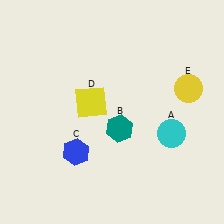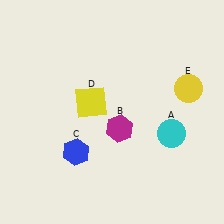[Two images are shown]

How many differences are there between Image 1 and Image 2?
There is 1 difference between the two images.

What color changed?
The hexagon (B) changed from teal in Image 1 to magenta in Image 2.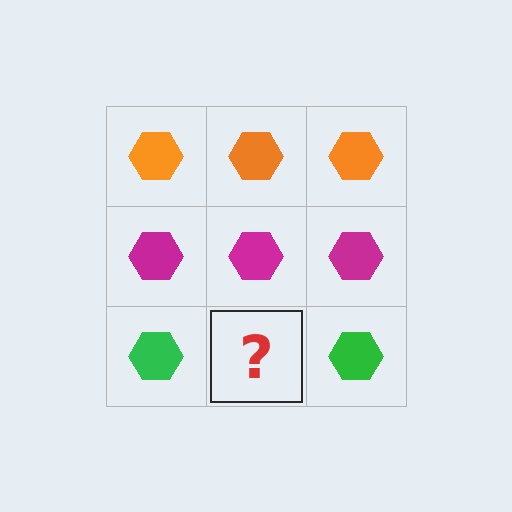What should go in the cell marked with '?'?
The missing cell should contain a green hexagon.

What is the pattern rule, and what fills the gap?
The rule is that each row has a consistent color. The gap should be filled with a green hexagon.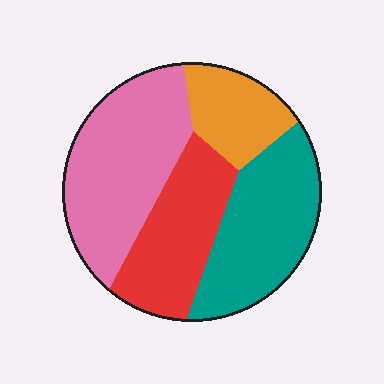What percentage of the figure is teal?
Teal takes up about one quarter (1/4) of the figure.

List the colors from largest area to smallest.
From largest to smallest: pink, teal, red, orange.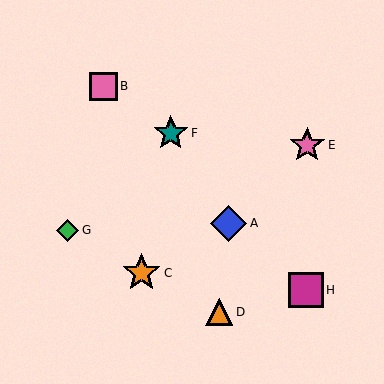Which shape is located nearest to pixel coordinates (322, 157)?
The pink star (labeled E) at (307, 145) is nearest to that location.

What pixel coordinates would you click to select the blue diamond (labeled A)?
Click at (229, 223) to select the blue diamond A.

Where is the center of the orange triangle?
The center of the orange triangle is at (219, 312).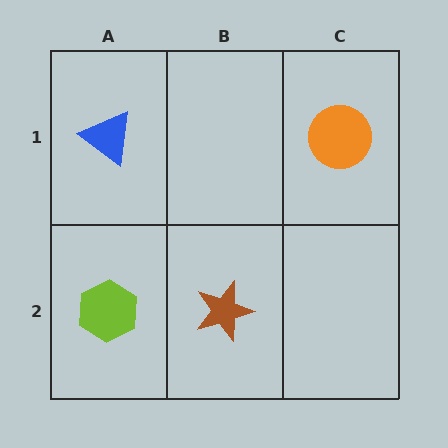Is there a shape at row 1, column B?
No, that cell is empty.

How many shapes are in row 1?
2 shapes.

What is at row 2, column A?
A lime hexagon.